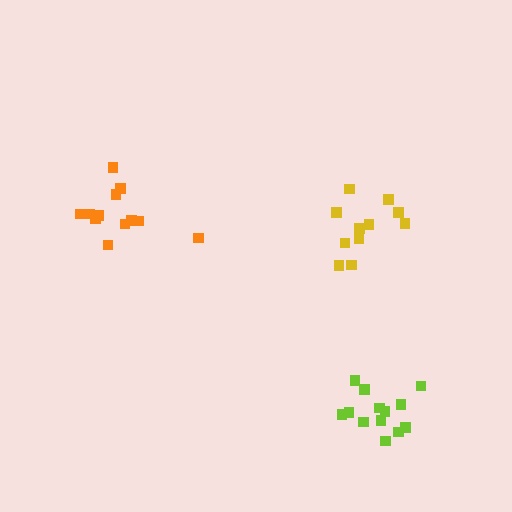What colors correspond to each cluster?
The clusters are colored: yellow, lime, orange.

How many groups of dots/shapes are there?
There are 3 groups.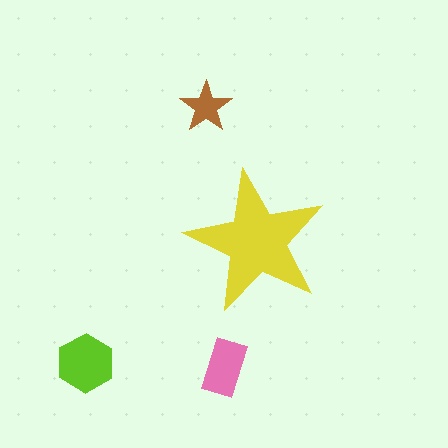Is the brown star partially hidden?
No, the brown star is fully visible.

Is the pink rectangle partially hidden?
No, the pink rectangle is fully visible.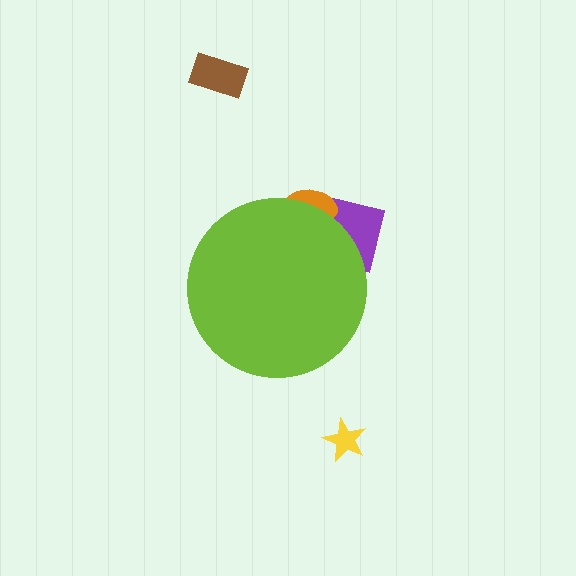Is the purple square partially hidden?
Yes, the purple square is partially hidden behind the lime circle.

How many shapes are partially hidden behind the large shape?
2 shapes are partially hidden.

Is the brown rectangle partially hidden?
No, the brown rectangle is fully visible.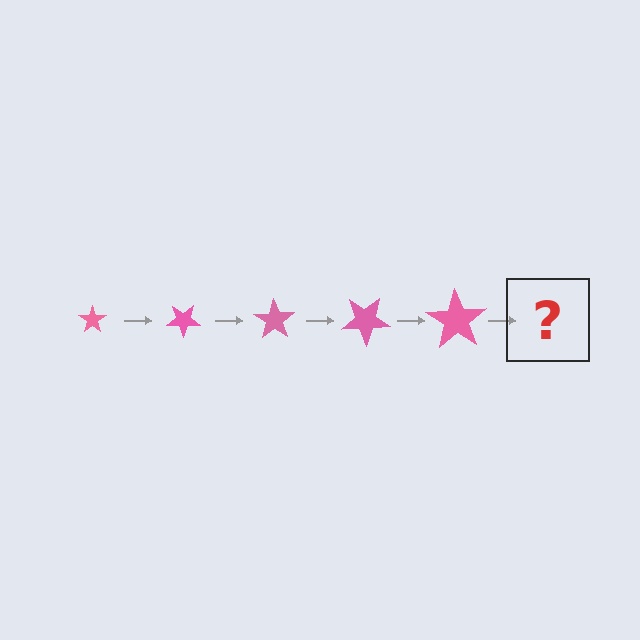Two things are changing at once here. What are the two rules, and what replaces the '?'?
The two rules are that the star grows larger each step and it rotates 35 degrees each step. The '?' should be a star, larger than the previous one and rotated 175 degrees from the start.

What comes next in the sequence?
The next element should be a star, larger than the previous one and rotated 175 degrees from the start.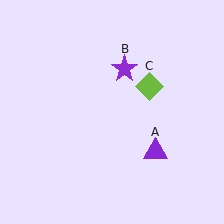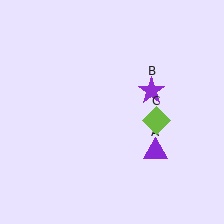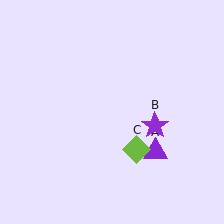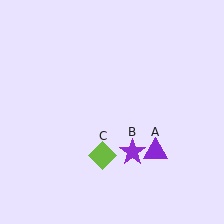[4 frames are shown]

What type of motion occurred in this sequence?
The purple star (object B), lime diamond (object C) rotated clockwise around the center of the scene.